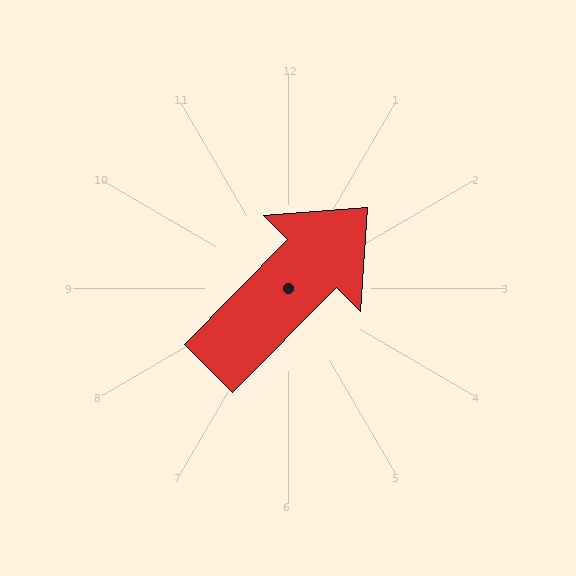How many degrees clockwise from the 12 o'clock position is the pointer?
Approximately 45 degrees.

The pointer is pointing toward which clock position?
Roughly 1 o'clock.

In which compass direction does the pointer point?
Northeast.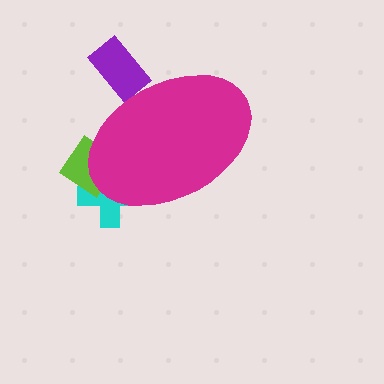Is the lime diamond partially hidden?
Yes, the lime diamond is partially hidden behind the magenta ellipse.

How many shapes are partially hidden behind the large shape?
3 shapes are partially hidden.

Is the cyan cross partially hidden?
Yes, the cyan cross is partially hidden behind the magenta ellipse.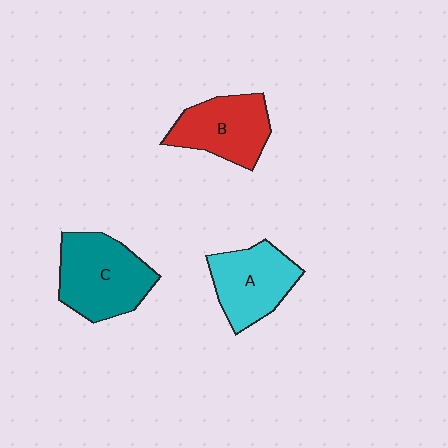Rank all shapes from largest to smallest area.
From largest to smallest: C (teal), A (cyan), B (red).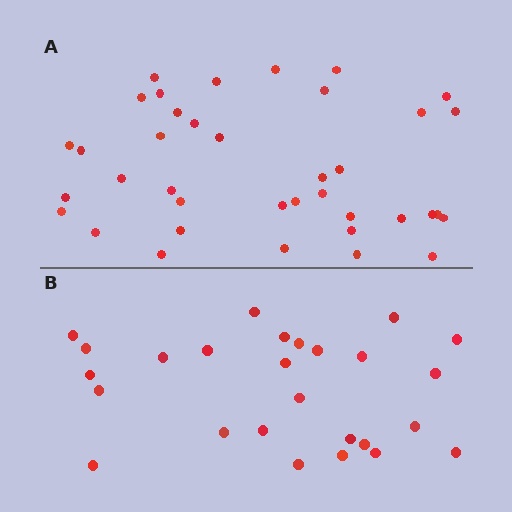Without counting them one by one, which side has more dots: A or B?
Region A (the top region) has more dots.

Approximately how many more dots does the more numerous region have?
Region A has roughly 12 or so more dots than region B.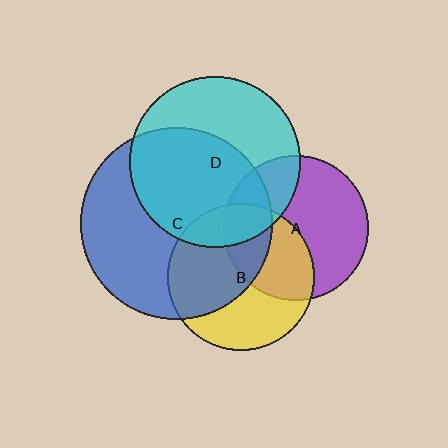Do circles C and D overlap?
Yes.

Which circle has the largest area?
Circle C (blue).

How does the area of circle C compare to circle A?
Approximately 1.7 times.